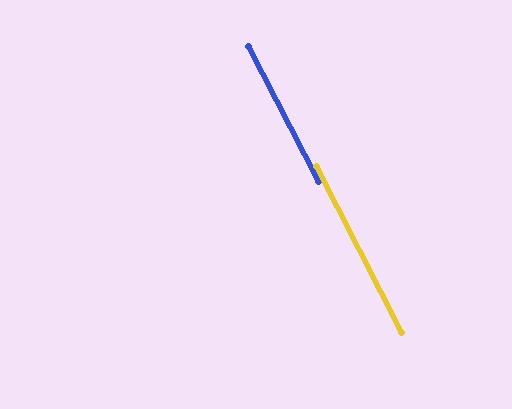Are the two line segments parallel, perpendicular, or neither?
Parallel — their directions differ by only 0.2°.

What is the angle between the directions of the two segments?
Approximately 0 degrees.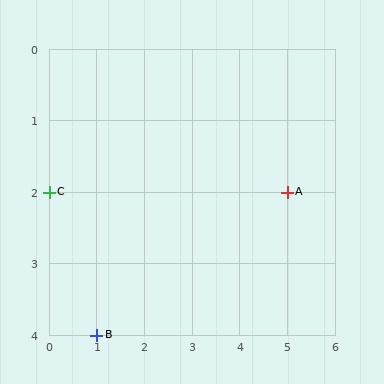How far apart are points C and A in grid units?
Points C and A are 5 columns apart.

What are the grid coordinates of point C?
Point C is at grid coordinates (0, 2).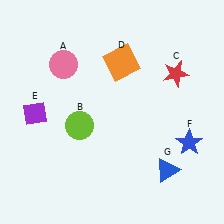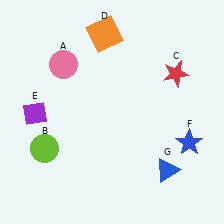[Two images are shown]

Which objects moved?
The objects that moved are: the lime circle (B), the orange square (D).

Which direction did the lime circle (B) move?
The lime circle (B) moved left.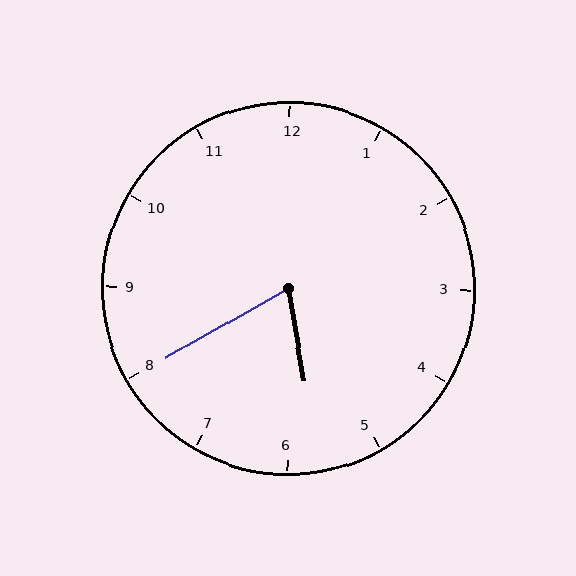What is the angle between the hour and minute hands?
Approximately 70 degrees.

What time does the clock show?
5:40.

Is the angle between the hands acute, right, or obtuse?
It is acute.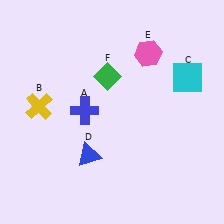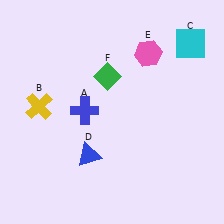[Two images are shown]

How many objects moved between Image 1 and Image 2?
1 object moved between the two images.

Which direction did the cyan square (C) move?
The cyan square (C) moved up.